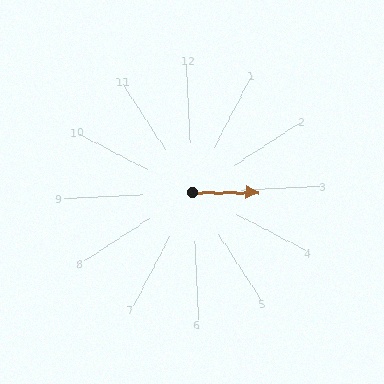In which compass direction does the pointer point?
East.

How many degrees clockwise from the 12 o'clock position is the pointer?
Approximately 93 degrees.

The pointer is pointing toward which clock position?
Roughly 3 o'clock.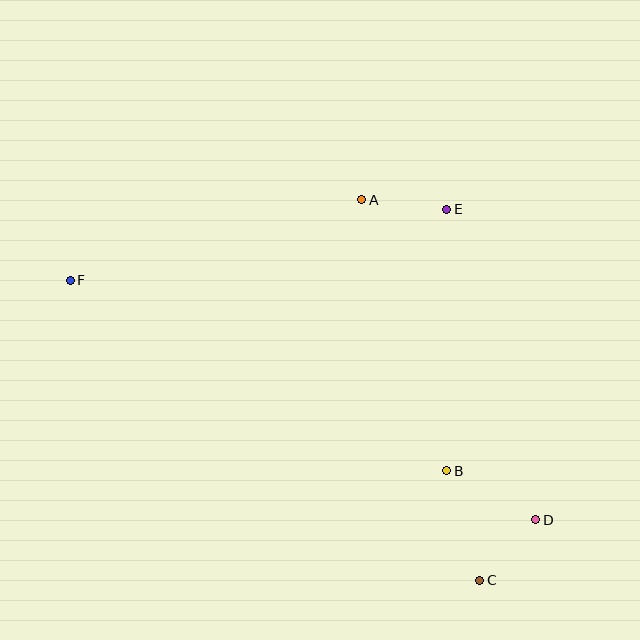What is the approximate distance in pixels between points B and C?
The distance between B and C is approximately 115 pixels.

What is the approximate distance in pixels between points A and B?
The distance between A and B is approximately 284 pixels.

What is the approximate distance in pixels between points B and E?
The distance between B and E is approximately 262 pixels.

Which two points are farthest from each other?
Points D and F are farthest from each other.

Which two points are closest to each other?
Points C and D are closest to each other.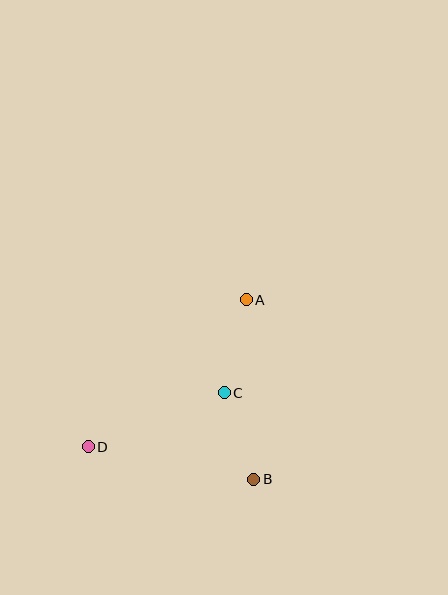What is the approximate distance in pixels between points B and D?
The distance between B and D is approximately 169 pixels.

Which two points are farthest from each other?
Points A and D are farthest from each other.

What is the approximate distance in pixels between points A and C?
The distance between A and C is approximately 96 pixels.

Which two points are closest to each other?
Points B and C are closest to each other.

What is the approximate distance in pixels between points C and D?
The distance between C and D is approximately 146 pixels.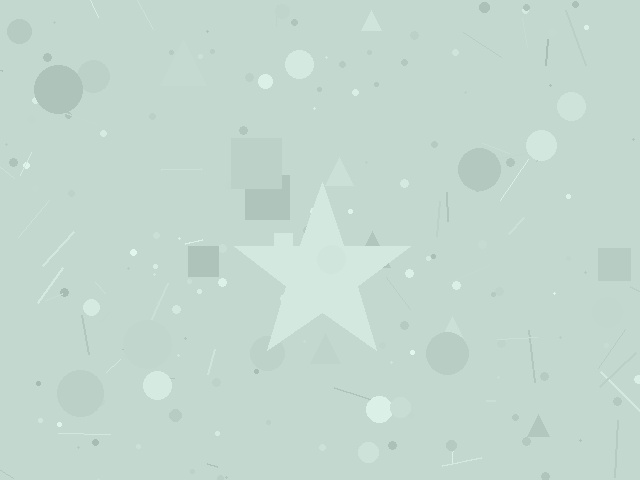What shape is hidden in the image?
A star is hidden in the image.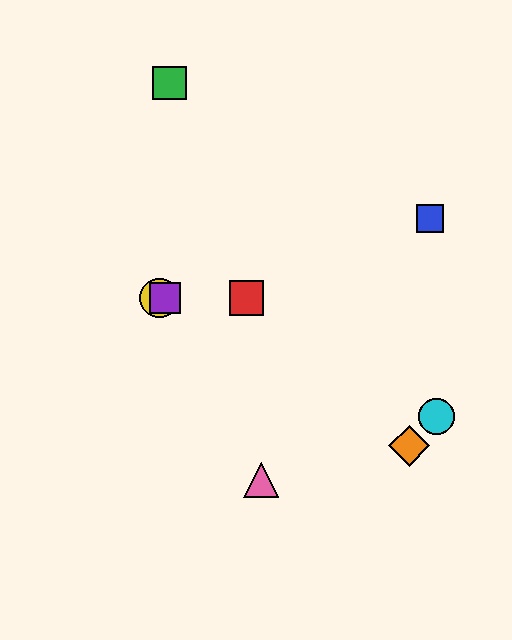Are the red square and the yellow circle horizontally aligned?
Yes, both are at y≈298.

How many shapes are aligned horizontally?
3 shapes (the red square, the yellow circle, the purple square) are aligned horizontally.